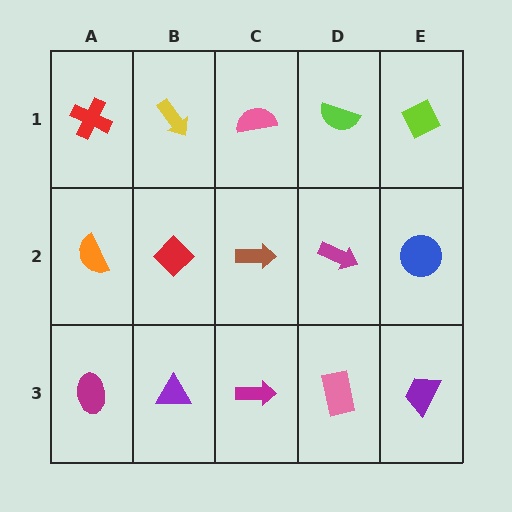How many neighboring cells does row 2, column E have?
3.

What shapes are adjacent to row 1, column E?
A blue circle (row 2, column E), a lime semicircle (row 1, column D).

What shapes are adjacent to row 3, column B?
A red diamond (row 2, column B), a magenta ellipse (row 3, column A), a magenta arrow (row 3, column C).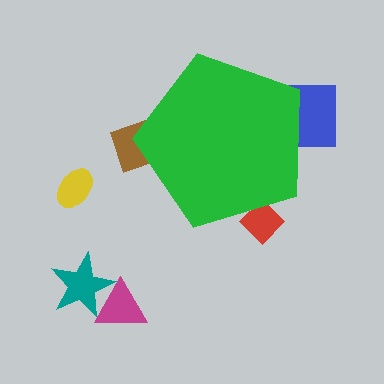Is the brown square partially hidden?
Yes, the brown square is partially hidden behind the green pentagon.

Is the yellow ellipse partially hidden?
No, the yellow ellipse is fully visible.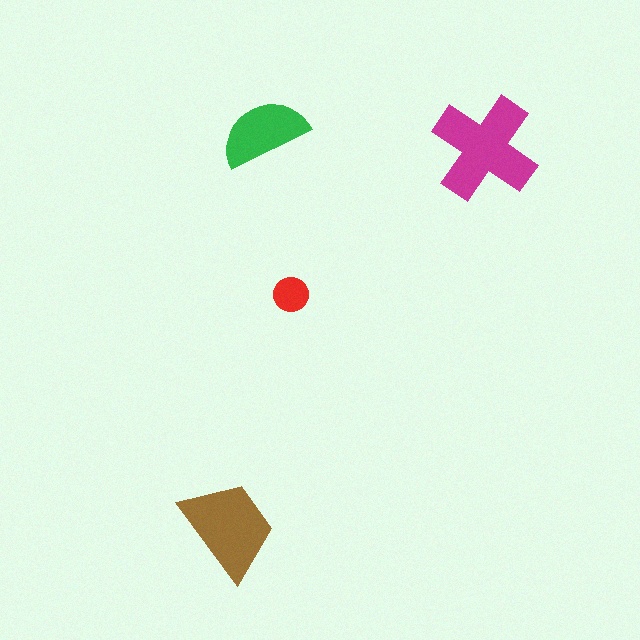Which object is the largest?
The magenta cross.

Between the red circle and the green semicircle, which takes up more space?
The green semicircle.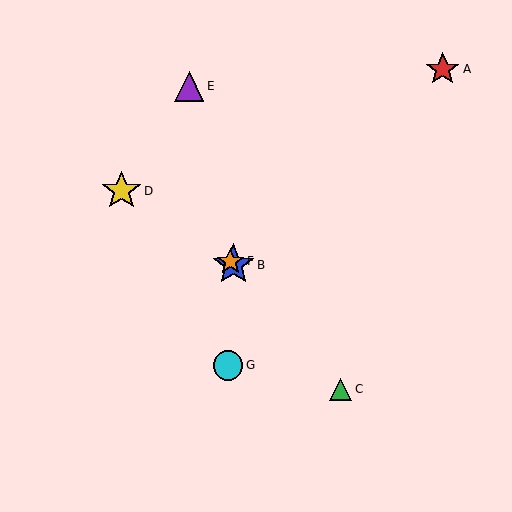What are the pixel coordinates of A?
Object A is at (443, 69).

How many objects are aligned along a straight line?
3 objects (B, C, F) are aligned along a straight line.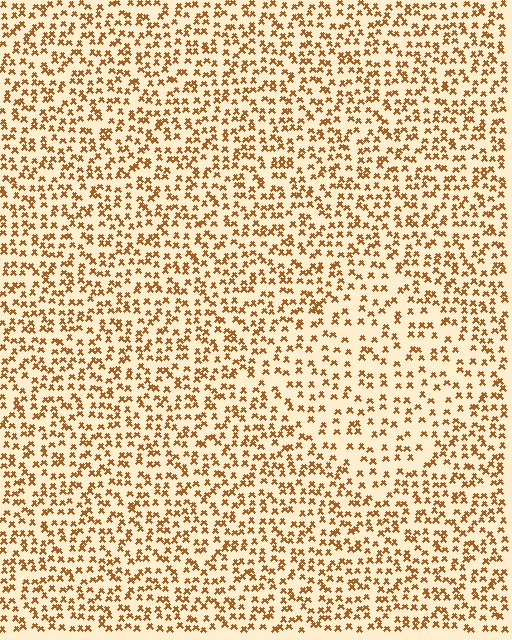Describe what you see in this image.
The image contains small brown elements arranged at two different densities. A diamond-shaped region is visible where the elements are less densely packed than the surrounding area.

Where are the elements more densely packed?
The elements are more densely packed outside the diamond boundary.